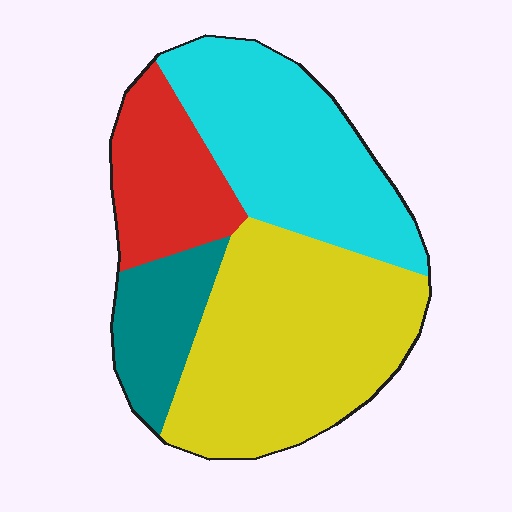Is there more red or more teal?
Red.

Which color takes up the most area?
Yellow, at roughly 40%.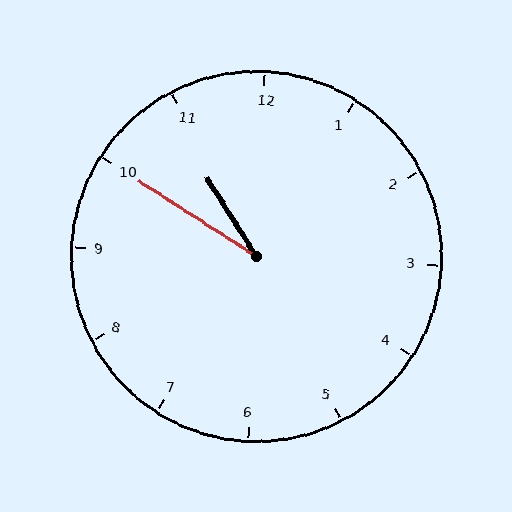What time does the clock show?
10:50.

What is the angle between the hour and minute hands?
Approximately 25 degrees.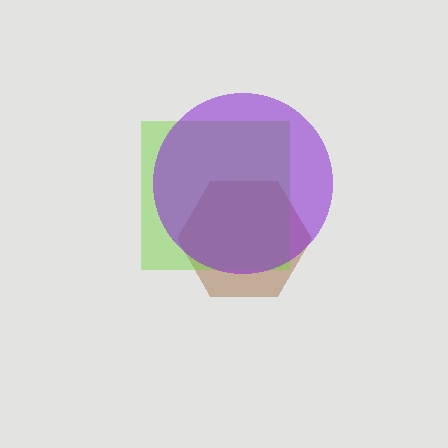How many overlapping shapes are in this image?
There are 3 overlapping shapes in the image.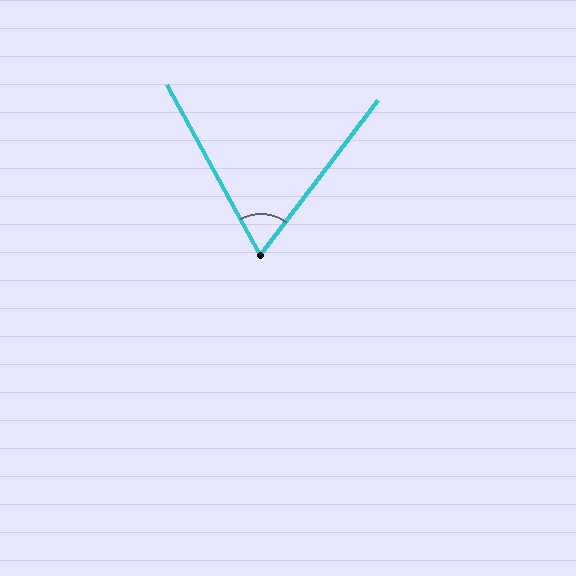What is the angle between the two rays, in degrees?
Approximately 66 degrees.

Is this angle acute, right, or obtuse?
It is acute.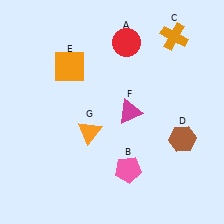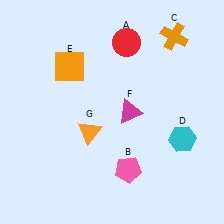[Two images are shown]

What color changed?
The hexagon (D) changed from brown in Image 1 to cyan in Image 2.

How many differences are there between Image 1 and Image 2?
There is 1 difference between the two images.